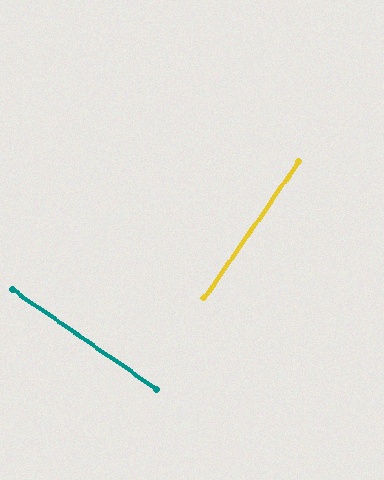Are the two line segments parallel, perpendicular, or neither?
Perpendicular — they meet at approximately 90°.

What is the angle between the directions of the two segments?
Approximately 90 degrees.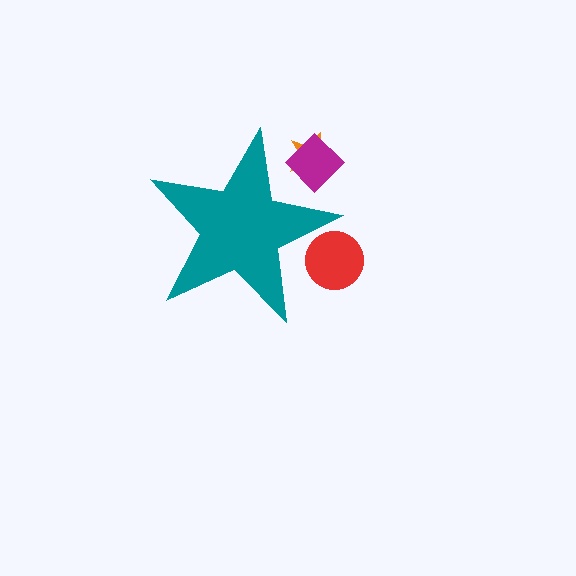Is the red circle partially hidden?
Yes, the red circle is partially hidden behind the teal star.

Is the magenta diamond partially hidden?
Yes, the magenta diamond is partially hidden behind the teal star.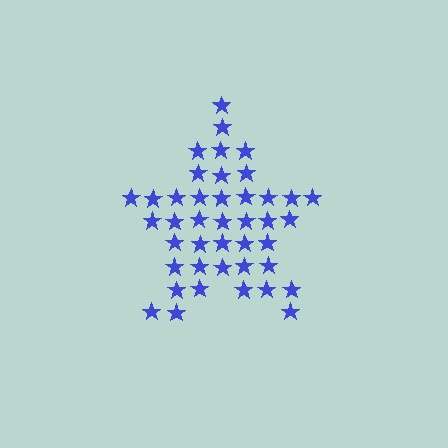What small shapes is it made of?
It is made of small stars.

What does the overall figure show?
The overall figure shows a star.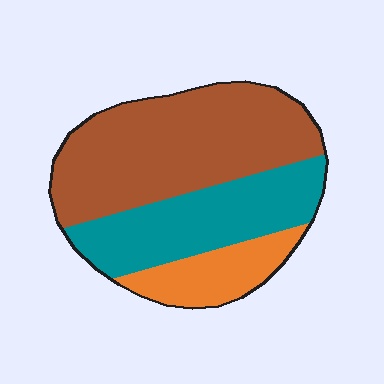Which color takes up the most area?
Brown, at roughly 50%.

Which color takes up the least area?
Orange, at roughly 15%.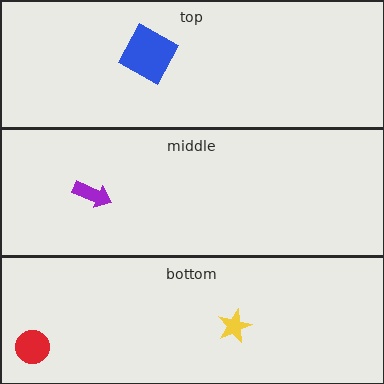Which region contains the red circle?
The bottom region.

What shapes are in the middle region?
The purple arrow.